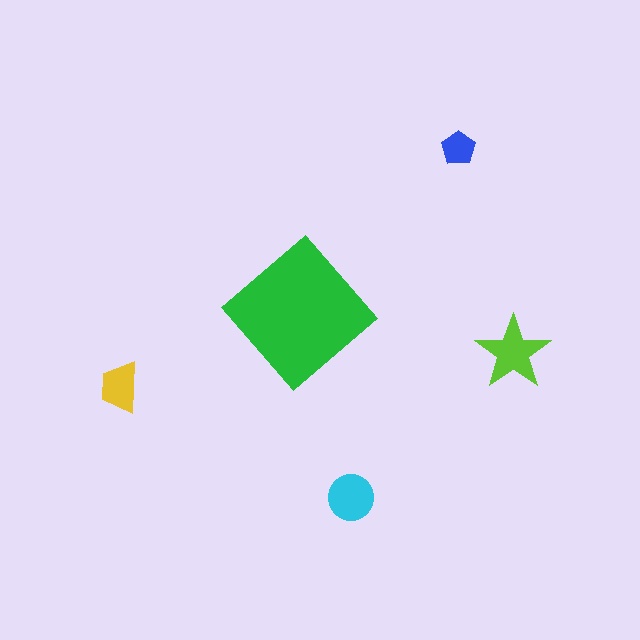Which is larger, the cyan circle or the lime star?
The lime star.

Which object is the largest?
The green diamond.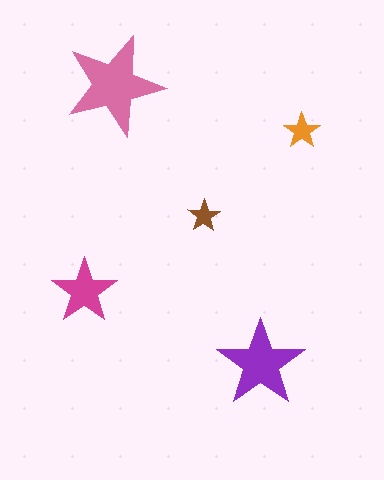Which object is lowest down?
The purple star is bottommost.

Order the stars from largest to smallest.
the pink one, the purple one, the magenta one, the orange one, the brown one.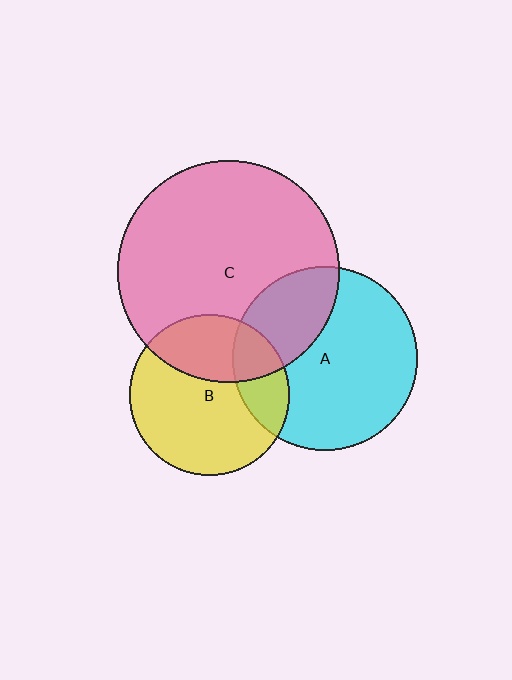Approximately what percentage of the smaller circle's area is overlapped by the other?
Approximately 20%.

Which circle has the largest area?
Circle C (pink).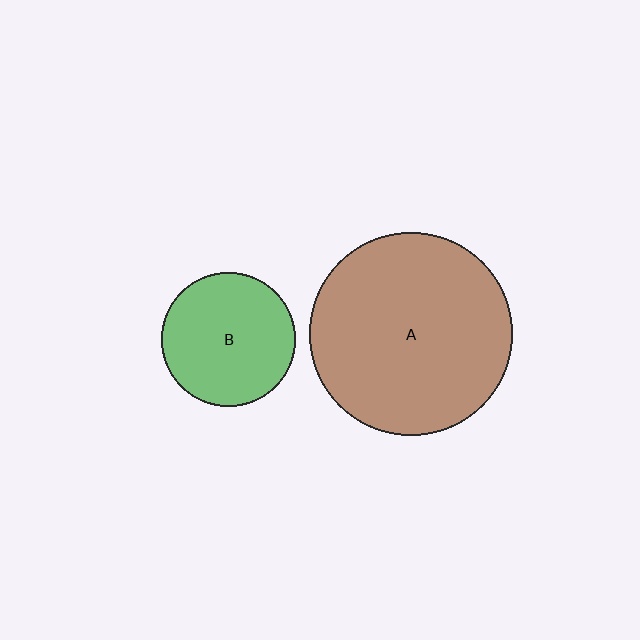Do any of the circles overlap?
No, none of the circles overlap.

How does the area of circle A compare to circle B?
Approximately 2.3 times.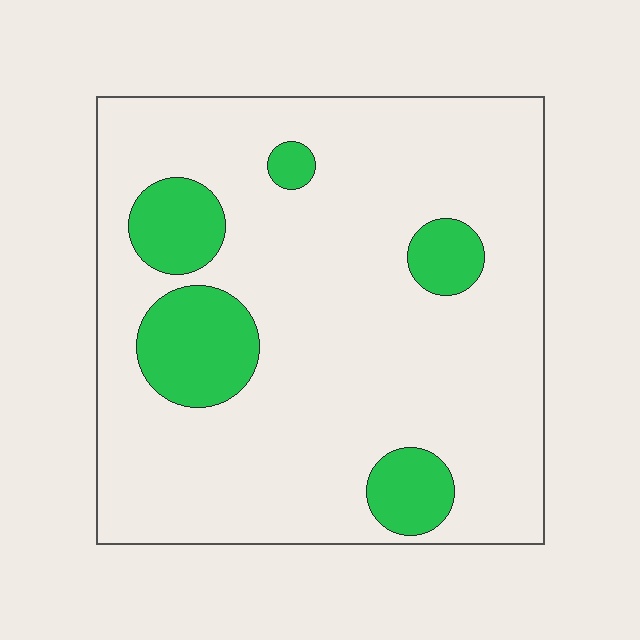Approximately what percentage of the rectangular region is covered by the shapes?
Approximately 15%.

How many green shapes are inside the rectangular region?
5.